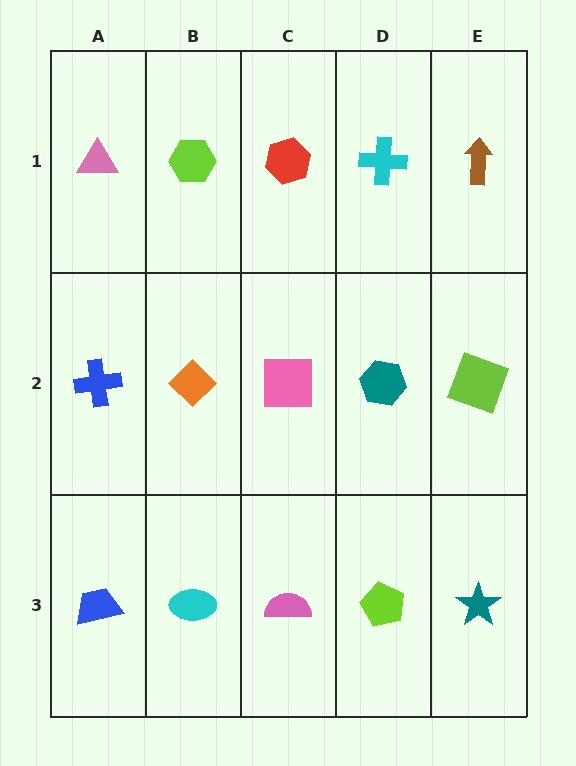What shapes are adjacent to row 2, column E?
A brown arrow (row 1, column E), a teal star (row 3, column E), a teal hexagon (row 2, column D).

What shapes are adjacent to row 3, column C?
A pink square (row 2, column C), a cyan ellipse (row 3, column B), a lime pentagon (row 3, column D).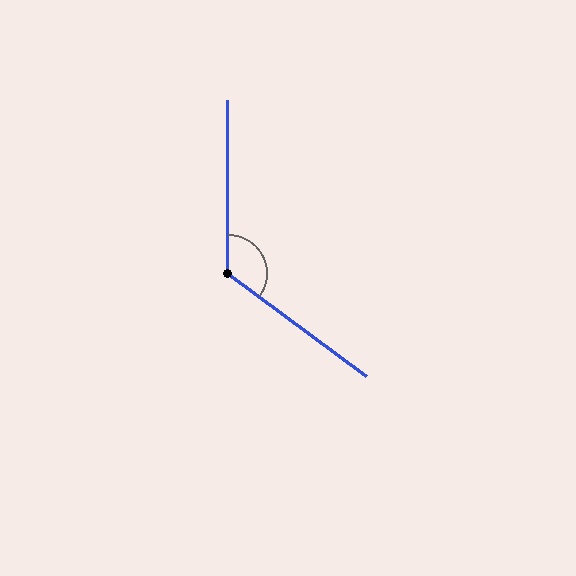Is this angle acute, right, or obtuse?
It is obtuse.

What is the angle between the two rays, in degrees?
Approximately 127 degrees.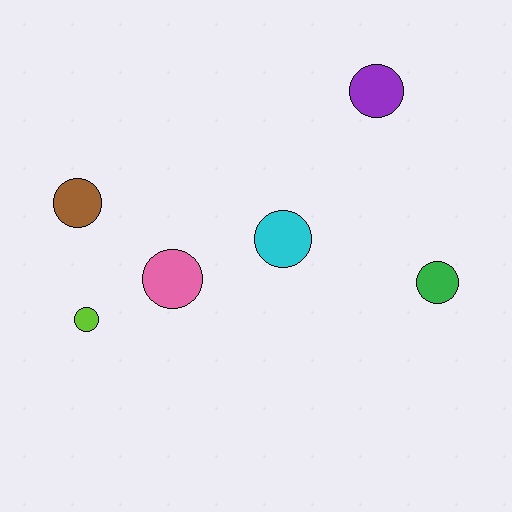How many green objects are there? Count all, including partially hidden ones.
There is 1 green object.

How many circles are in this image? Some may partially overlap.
There are 6 circles.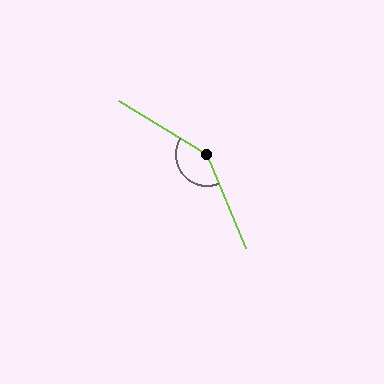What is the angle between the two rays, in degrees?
Approximately 143 degrees.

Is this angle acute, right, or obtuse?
It is obtuse.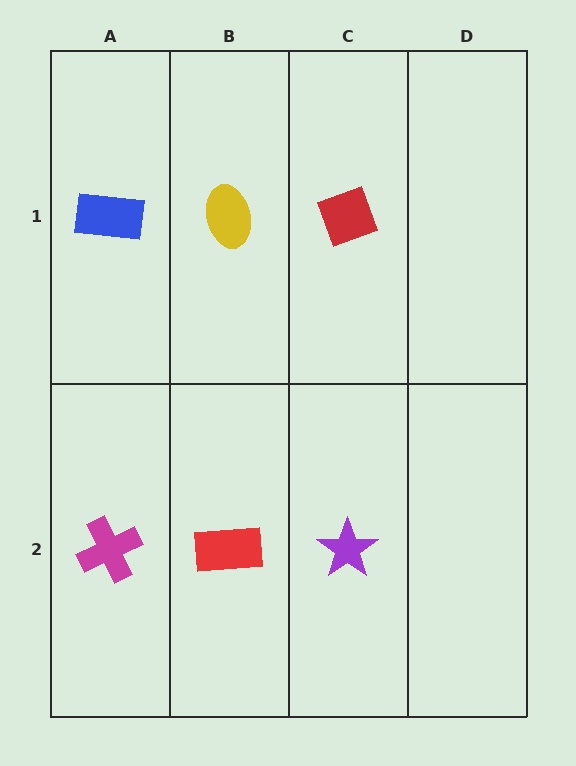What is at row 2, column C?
A purple star.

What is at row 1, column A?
A blue rectangle.